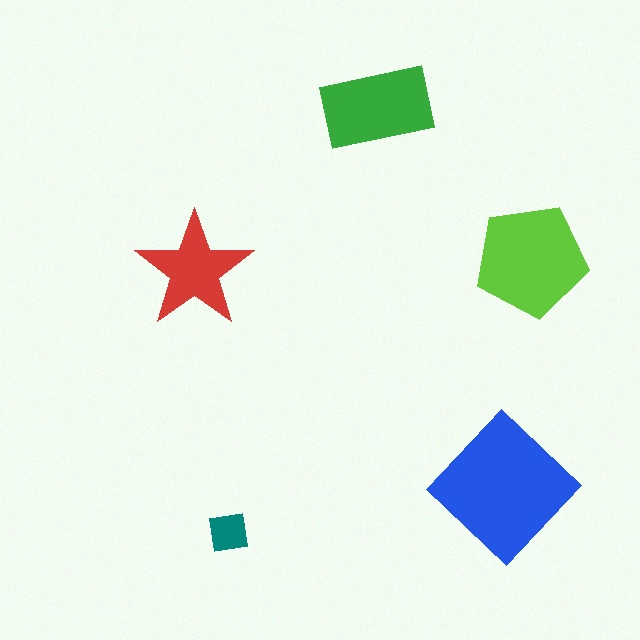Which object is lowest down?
The teal square is bottommost.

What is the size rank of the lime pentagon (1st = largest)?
2nd.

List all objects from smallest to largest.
The teal square, the red star, the green rectangle, the lime pentagon, the blue diamond.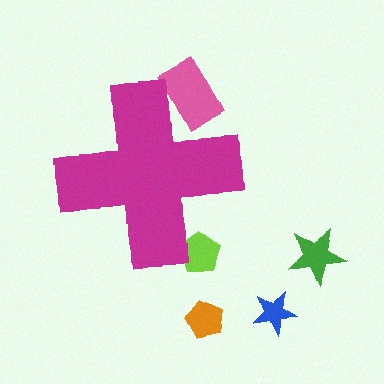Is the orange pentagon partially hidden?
No, the orange pentagon is fully visible.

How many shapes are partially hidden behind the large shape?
2 shapes are partially hidden.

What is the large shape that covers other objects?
A magenta cross.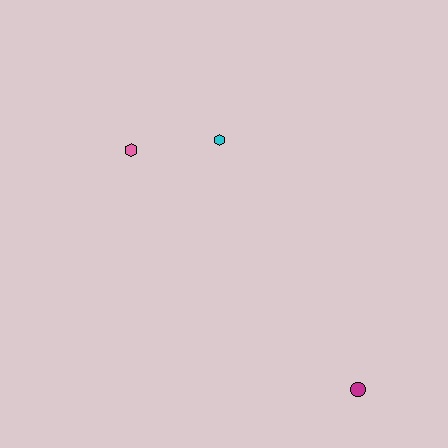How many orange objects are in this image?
There are no orange objects.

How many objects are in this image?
There are 3 objects.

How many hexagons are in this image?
There are 2 hexagons.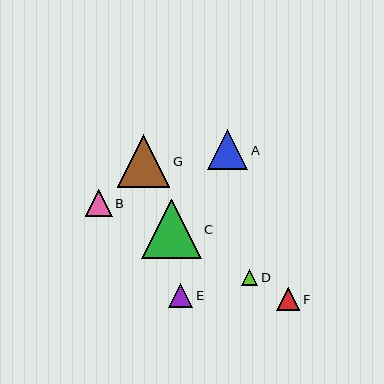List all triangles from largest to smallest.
From largest to smallest: C, G, A, B, E, F, D.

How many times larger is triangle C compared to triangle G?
Triangle C is approximately 1.1 times the size of triangle G.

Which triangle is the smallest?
Triangle D is the smallest with a size of approximately 16 pixels.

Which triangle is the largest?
Triangle C is the largest with a size of approximately 59 pixels.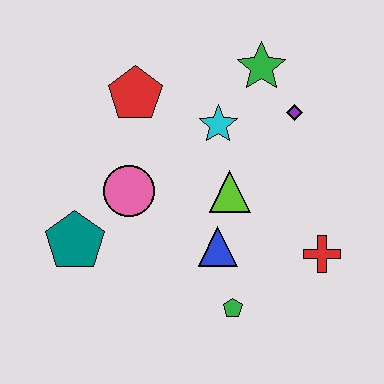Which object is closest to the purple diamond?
The green star is closest to the purple diamond.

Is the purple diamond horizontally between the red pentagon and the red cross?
Yes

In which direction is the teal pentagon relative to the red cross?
The teal pentagon is to the left of the red cross.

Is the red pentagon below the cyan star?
No